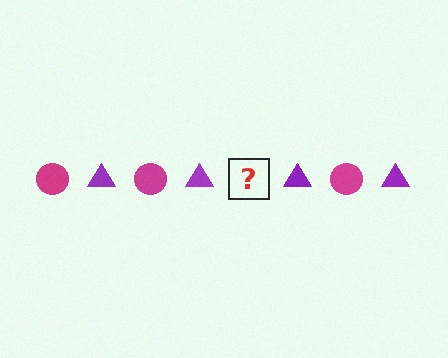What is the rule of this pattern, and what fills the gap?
The rule is that the pattern alternates between magenta circle and purple triangle. The gap should be filled with a magenta circle.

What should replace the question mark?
The question mark should be replaced with a magenta circle.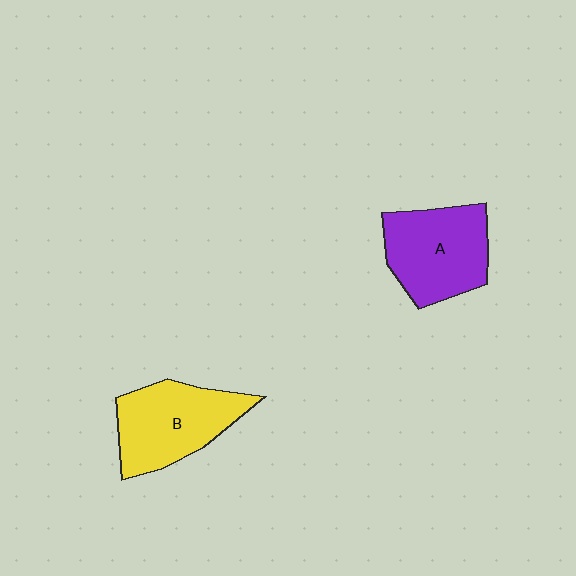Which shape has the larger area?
Shape B (yellow).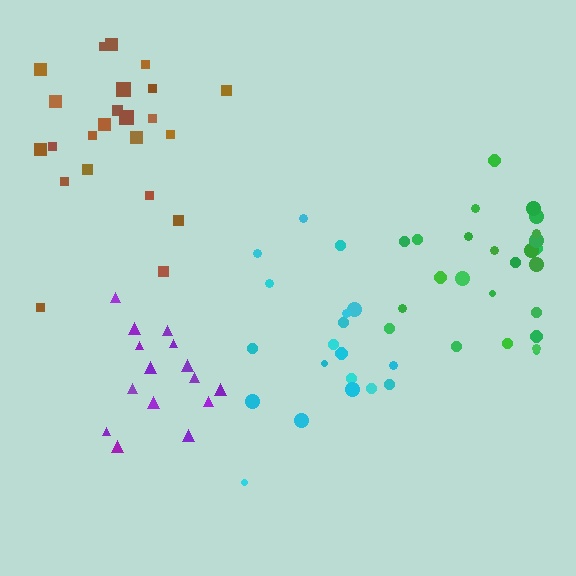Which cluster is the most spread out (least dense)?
Green.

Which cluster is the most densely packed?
Purple.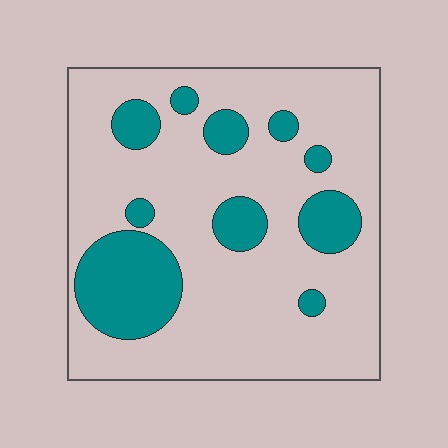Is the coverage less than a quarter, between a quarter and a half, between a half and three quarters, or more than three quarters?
Less than a quarter.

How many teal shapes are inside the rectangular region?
10.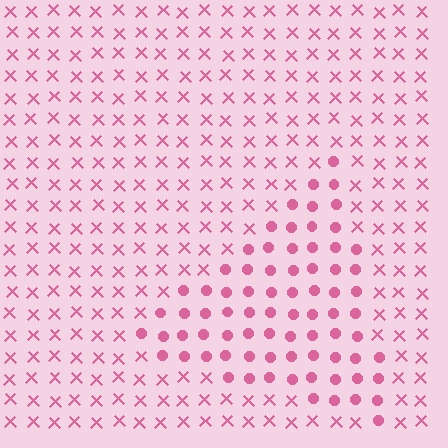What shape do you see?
I see a triangle.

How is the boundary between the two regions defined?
The boundary is defined by a change in element shape: circles inside vs. X marks outside. All elements share the same color and spacing.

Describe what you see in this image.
The image is filled with small pink elements arranged in a uniform grid. A triangle-shaped region contains circles, while the surrounding area contains X marks. The boundary is defined purely by the change in element shape.